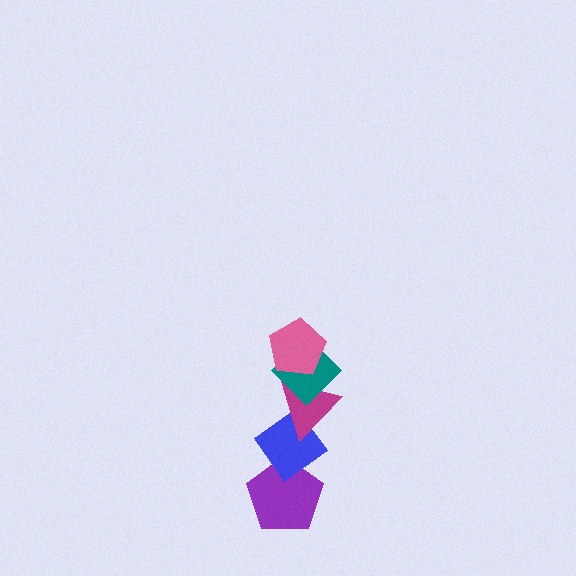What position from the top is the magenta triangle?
The magenta triangle is 3rd from the top.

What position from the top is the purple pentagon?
The purple pentagon is 5th from the top.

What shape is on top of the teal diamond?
The pink pentagon is on top of the teal diamond.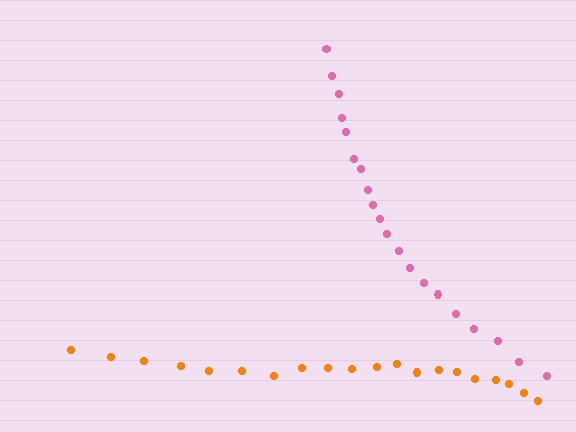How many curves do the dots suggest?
There are 2 distinct paths.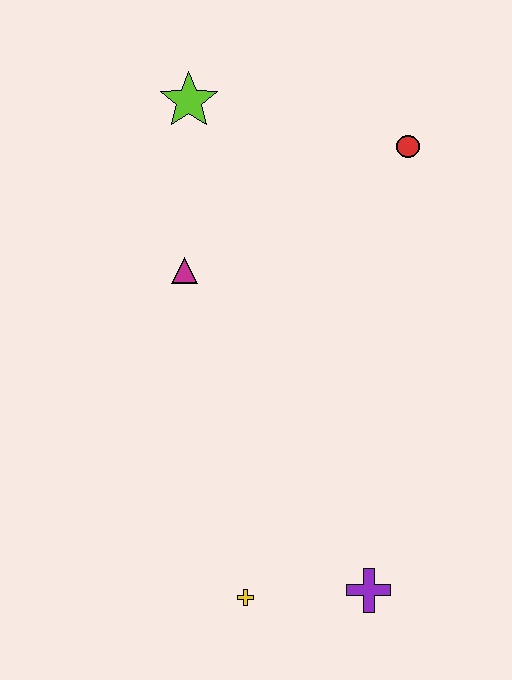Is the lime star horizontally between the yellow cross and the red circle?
No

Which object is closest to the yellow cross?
The purple cross is closest to the yellow cross.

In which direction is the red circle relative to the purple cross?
The red circle is above the purple cross.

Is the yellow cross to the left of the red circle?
Yes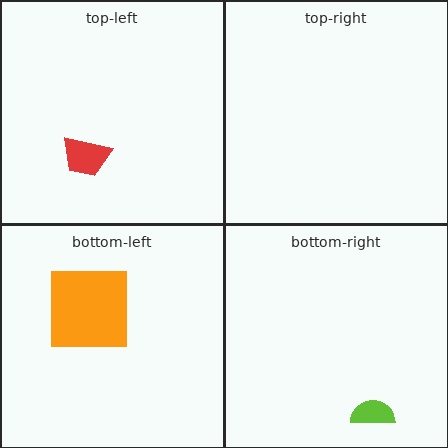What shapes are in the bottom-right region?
The lime semicircle.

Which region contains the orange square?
The bottom-left region.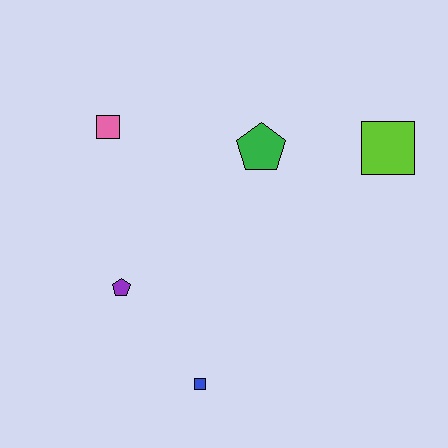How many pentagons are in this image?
There are 2 pentagons.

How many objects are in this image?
There are 5 objects.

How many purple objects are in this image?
There is 1 purple object.